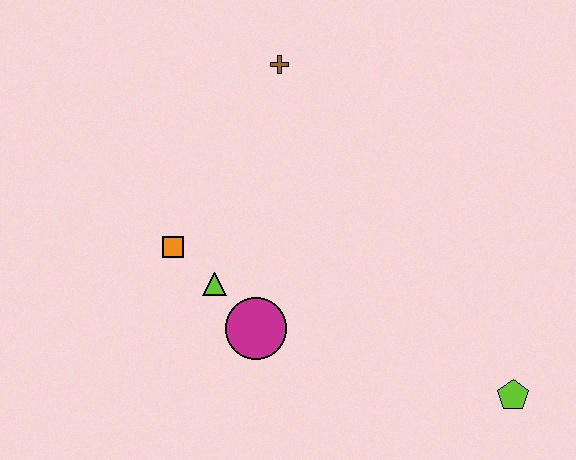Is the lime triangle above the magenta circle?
Yes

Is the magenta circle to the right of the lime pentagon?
No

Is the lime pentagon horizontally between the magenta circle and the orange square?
No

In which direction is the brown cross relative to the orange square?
The brown cross is above the orange square.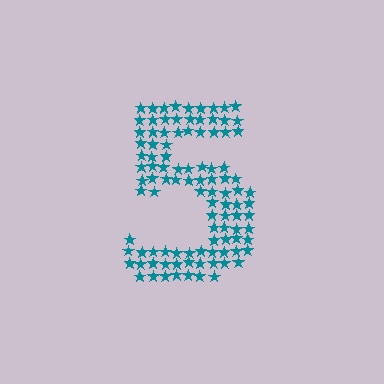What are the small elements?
The small elements are stars.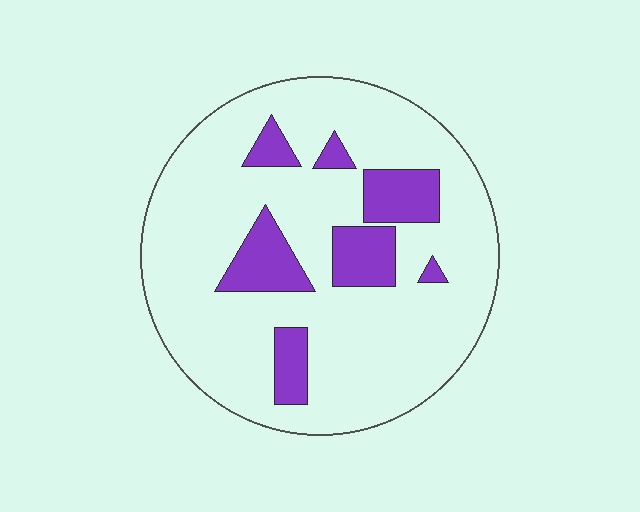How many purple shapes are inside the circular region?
7.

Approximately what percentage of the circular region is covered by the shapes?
Approximately 20%.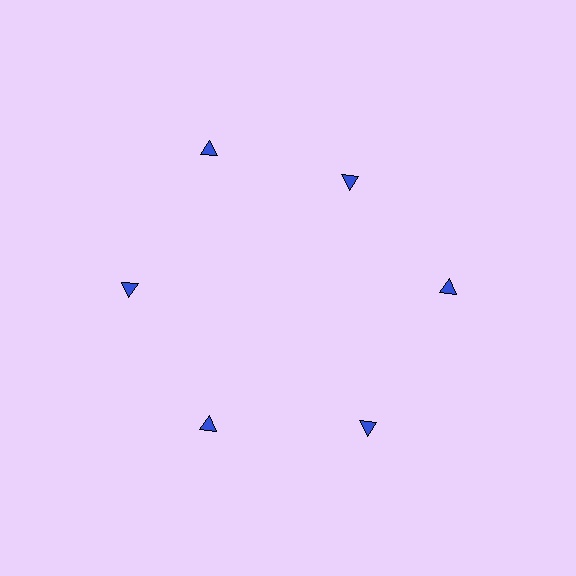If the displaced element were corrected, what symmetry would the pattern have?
It would have 6-fold rotational symmetry — the pattern would map onto itself every 60 degrees.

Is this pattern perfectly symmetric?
No. The 6 blue triangles are arranged in a ring, but one element near the 1 o'clock position is pulled inward toward the center, breaking the 6-fold rotational symmetry.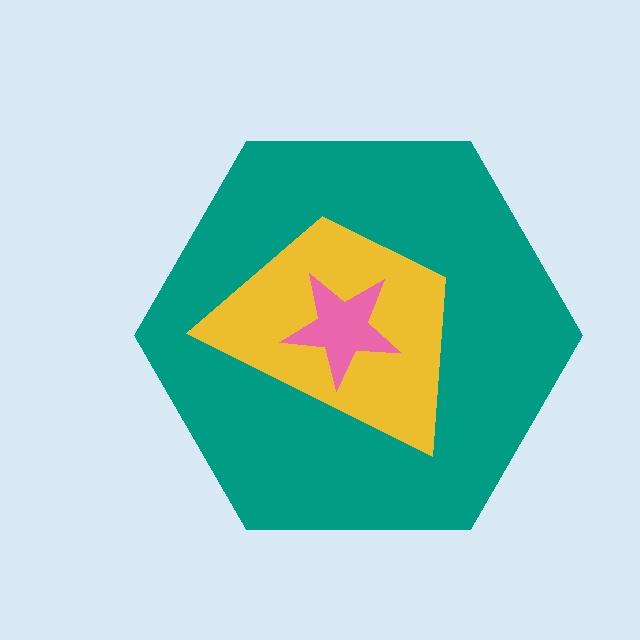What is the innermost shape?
The pink star.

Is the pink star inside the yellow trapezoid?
Yes.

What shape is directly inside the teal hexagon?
The yellow trapezoid.